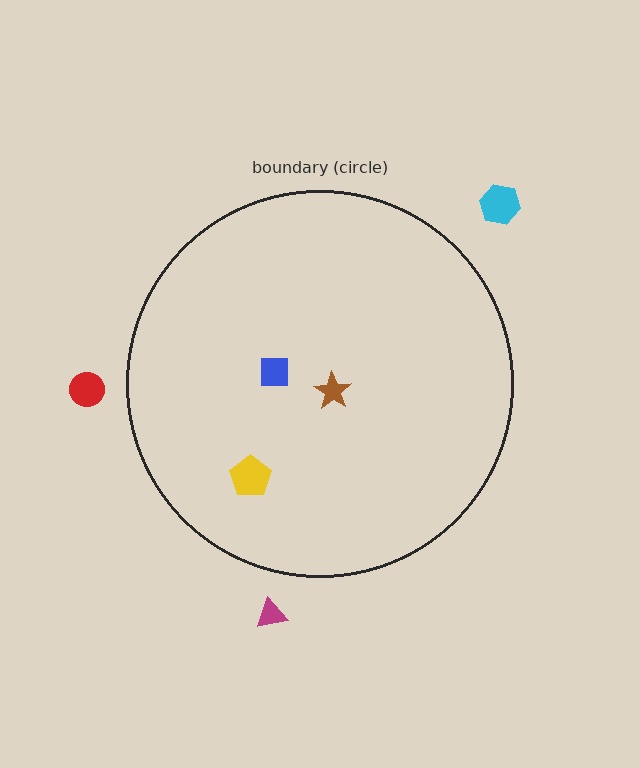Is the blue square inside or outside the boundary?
Inside.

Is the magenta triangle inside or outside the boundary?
Outside.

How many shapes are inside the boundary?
3 inside, 3 outside.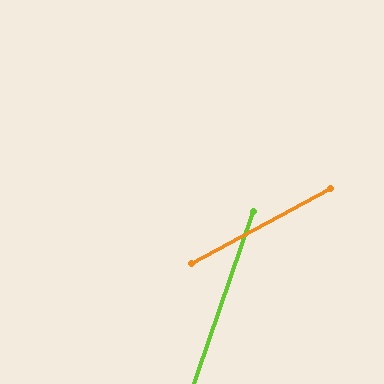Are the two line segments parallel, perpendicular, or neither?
Neither parallel nor perpendicular — they differ by about 43°.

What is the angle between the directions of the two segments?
Approximately 43 degrees.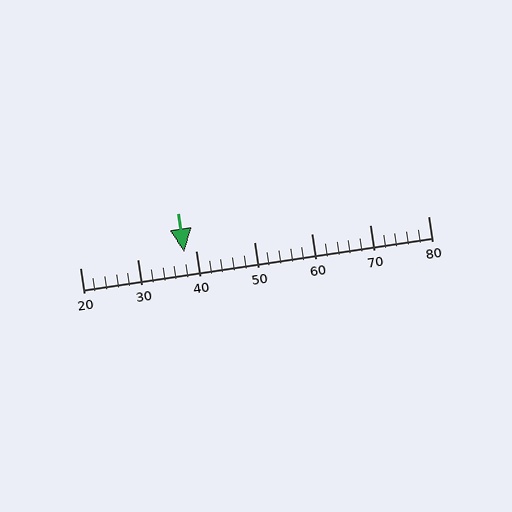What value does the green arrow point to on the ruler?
The green arrow points to approximately 38.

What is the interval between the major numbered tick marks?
The major tick marks are spaced 10 units apart.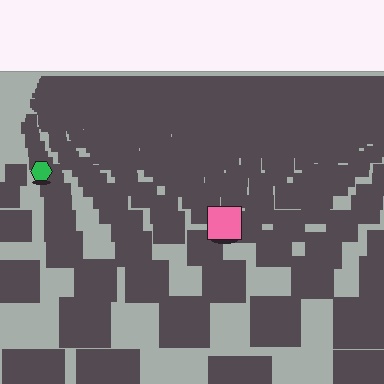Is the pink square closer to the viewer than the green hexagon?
Yes. The pink square is closer — you can tell from the texture gradient: the ground texture is coarser near it.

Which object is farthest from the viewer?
The green hexagon is farthest from the viewer. It appears smaller and the ground texture around it is denser.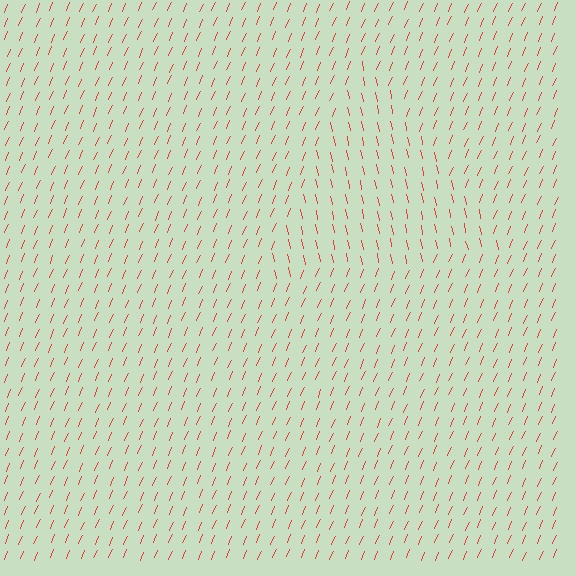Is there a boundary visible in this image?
Yes, there is a texture boundary formed by a change in line orientation.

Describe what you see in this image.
The image is filled with small red line segments. A triangle region in the image has lines oriented differently from the surrounding lines, creating a visible texture boundary.